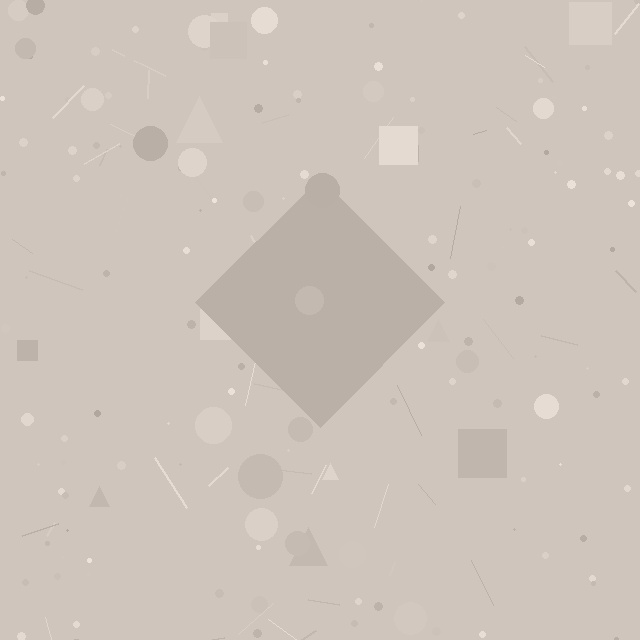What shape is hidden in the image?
A diamond is hidden in the image.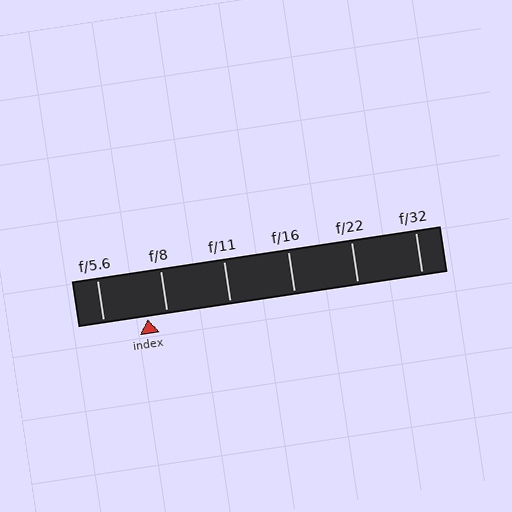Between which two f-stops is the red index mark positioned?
The index mark is between f/5.6 and f/8.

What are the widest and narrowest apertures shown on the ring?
The widest aperture shown is f/5.6 and the narrowest is f/32.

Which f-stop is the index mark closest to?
The index mark is closest to f/8.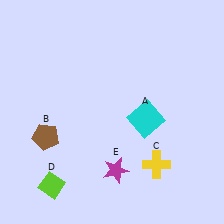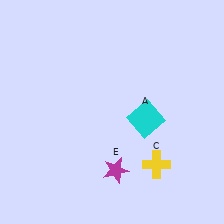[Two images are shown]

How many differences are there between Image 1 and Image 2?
There are 2 differences between the two images.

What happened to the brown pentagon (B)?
The brown pentagon (B) was removed in Image 2. It was in the bottom-left area of Image 1.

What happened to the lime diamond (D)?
The lime diamond (D) was removed in Image 2. It was in the bottom-left area of Image 1.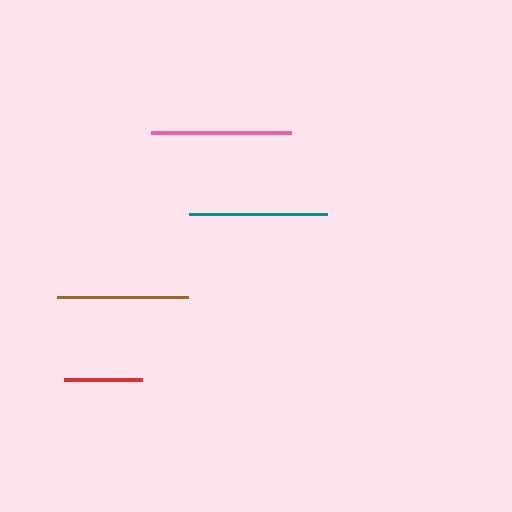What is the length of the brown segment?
The brown segment is approximately 131 pixels long.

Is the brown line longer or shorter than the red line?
The brown line is longer than the red line.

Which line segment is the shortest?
The red line is the shortest at approximately 78 pixels.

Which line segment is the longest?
The pink line is the longest at approximately 140 pixels.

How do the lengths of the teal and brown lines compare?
The teal and brown lines are approximately the same length.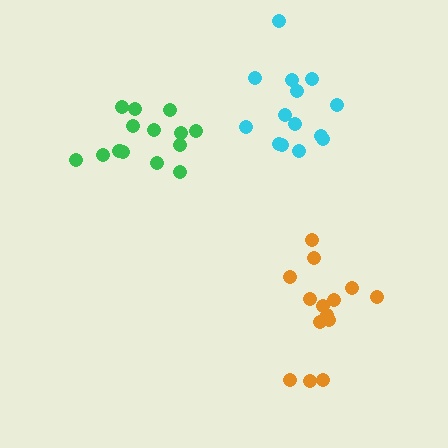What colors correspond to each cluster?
The clusters are colored: orange, cyan, green.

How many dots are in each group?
Group 1: 14 dots, Group 2: 14 dots, Group 3: 14 dots (42 total).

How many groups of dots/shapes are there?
There are 3 groups.